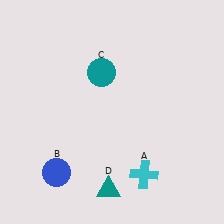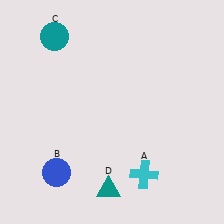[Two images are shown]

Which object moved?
The teal circle (C) moved left.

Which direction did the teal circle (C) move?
The teal circle (C) moved left.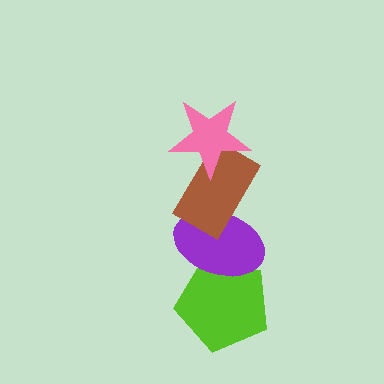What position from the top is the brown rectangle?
The brown rectangle is 2nd from the top.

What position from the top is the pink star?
The pink star is 1st from the top.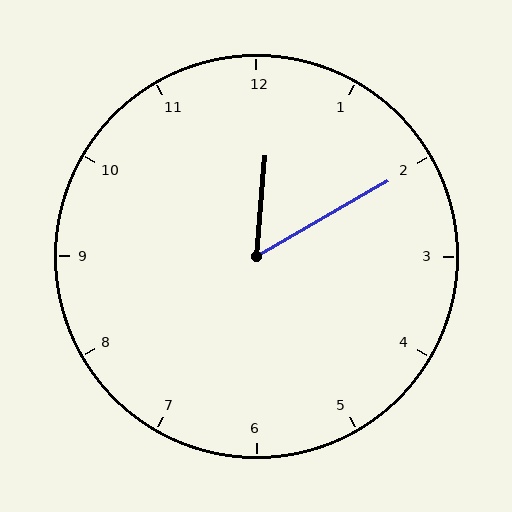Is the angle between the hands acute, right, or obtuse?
It is acute.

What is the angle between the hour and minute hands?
Approximately 55 degrees.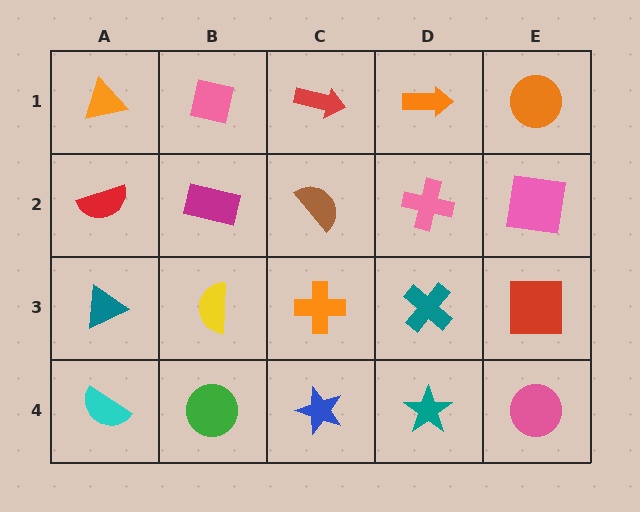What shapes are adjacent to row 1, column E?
A pink square (row 2, column E), an orange arrow (row 1, column D).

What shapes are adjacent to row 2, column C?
A red arrow (row 1, column C), an orange cross (row 3, column C), a magenta rectangle (row 2, column B), a pink cross (row 2, column D).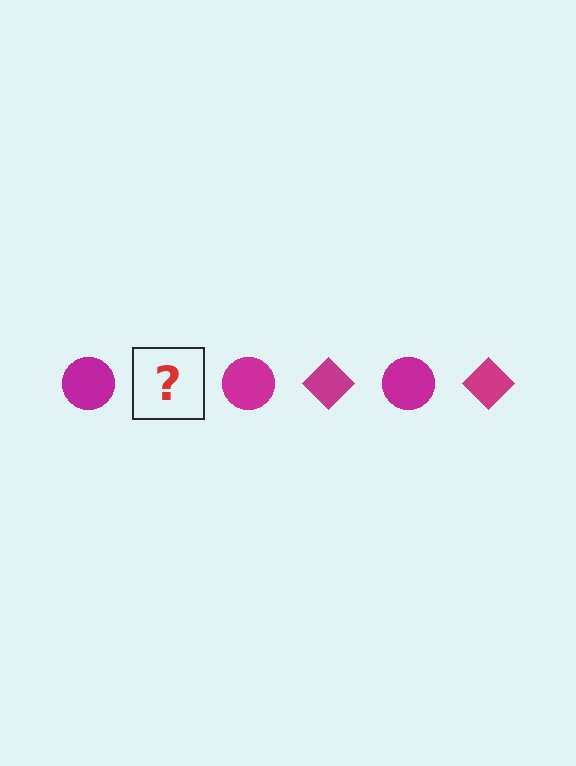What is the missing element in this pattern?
The missing element is a magenta diamond.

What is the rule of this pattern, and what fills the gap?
The rule is that the pattern cycles through circle, diamond shapes in magenta. The gap should be filled with a magenta diamond.